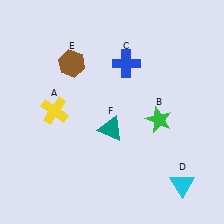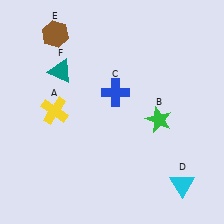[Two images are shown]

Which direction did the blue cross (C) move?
The blue cross (C) moved down.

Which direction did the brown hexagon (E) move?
The brown hexagon (E) moved up.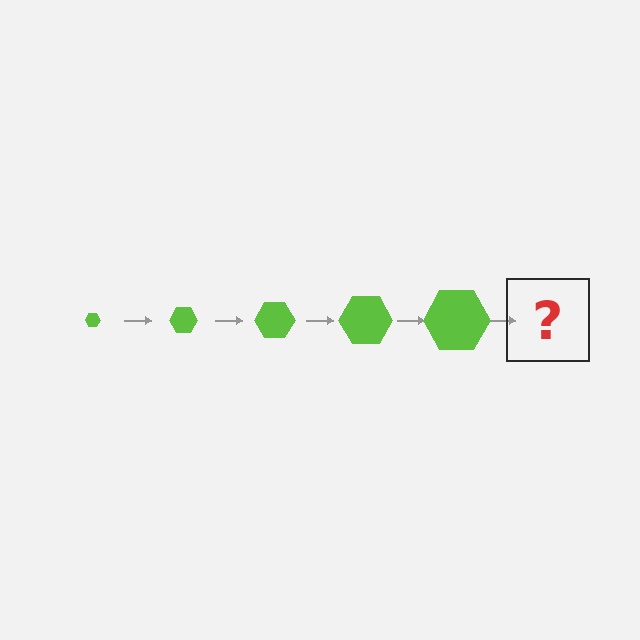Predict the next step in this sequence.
The next step is a lime hexagon, larger than the previous one.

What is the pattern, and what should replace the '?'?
The pattern is that the hexagon gets progressively larger each step. The '?' should be a lime hexagon, larger than the previous one.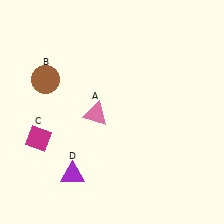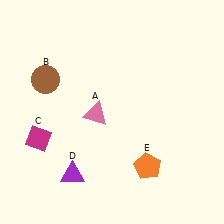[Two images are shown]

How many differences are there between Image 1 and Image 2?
There is 1 difference between the two images.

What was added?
An orange pentagon (E) was added in Image 2.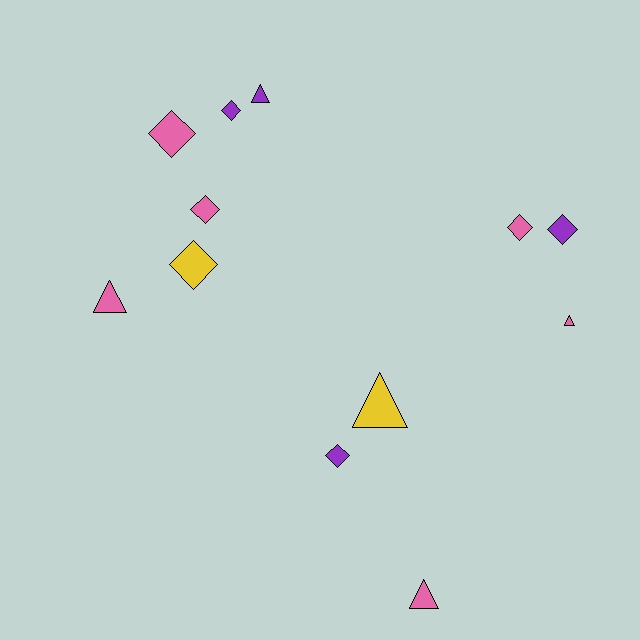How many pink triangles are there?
There are 3 pink triangles.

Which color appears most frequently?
Pink, with 6 objects.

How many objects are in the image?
There are 12 objects.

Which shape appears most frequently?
Diamond, with 7 objects.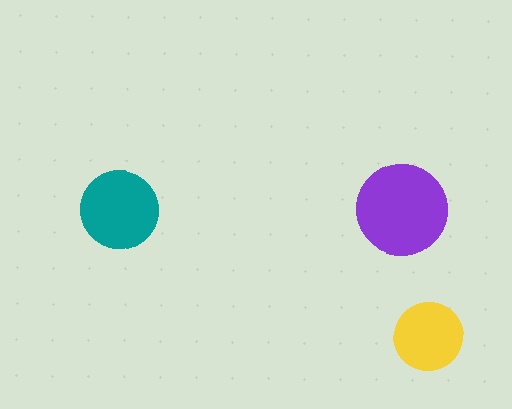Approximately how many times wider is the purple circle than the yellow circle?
About 1.5 times wider.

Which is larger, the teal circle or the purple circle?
The purple one.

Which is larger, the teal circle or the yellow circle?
The teal one.